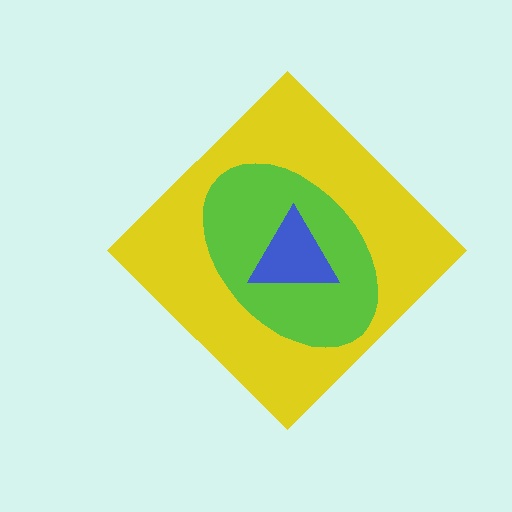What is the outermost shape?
The yellow diamond.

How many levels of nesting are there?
3.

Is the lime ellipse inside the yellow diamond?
Yes.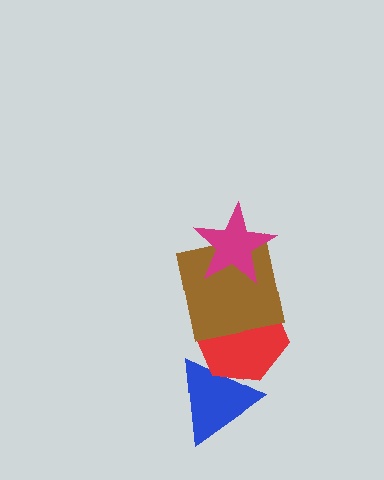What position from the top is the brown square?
The brown square is 2nd from the top.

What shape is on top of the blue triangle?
The red hexagon is on top of the blue triangle.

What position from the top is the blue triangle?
The blue triangle is 4th from the top.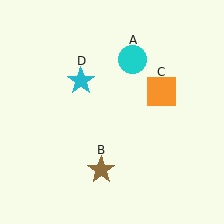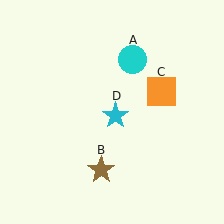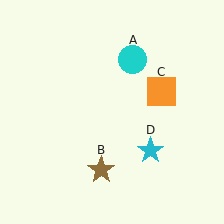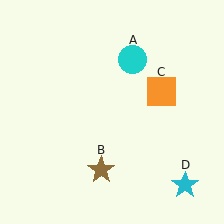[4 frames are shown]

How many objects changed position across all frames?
1 object changed position: cyan star (object D).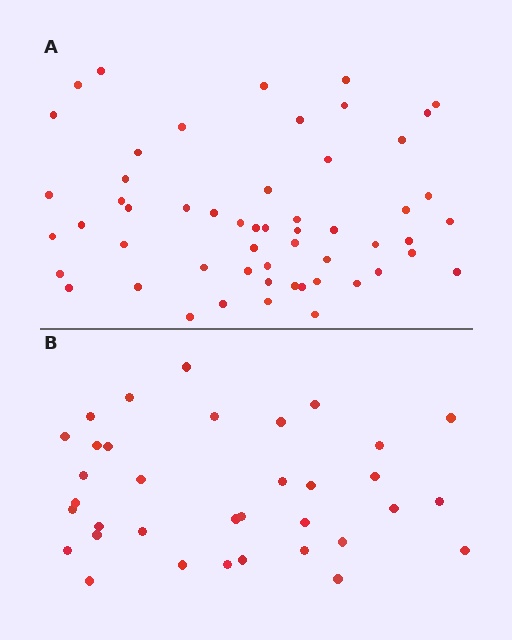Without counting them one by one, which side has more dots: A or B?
Region A (the top region) has more dots.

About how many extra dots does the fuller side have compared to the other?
Region A has approximately 20 more dots than region B.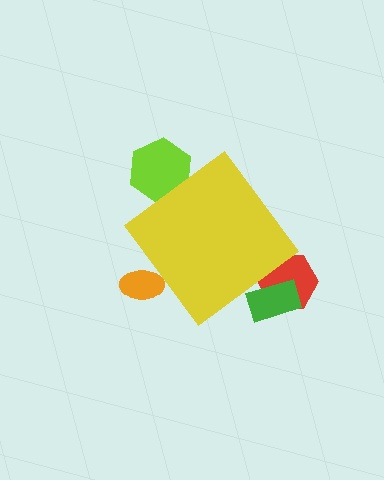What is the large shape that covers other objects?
A yellow diamond.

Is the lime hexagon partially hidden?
Yes, the lime hexagon is partially hidden behind the yellow diamond.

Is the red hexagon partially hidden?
Yes, the red hexagon is partially hidden behind the yellow diamond.